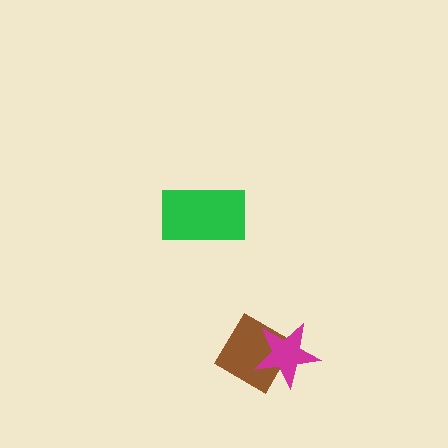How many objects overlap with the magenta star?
1 object overlaps with the magenta star.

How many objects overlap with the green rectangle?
0 objects overlap with the green rectangle.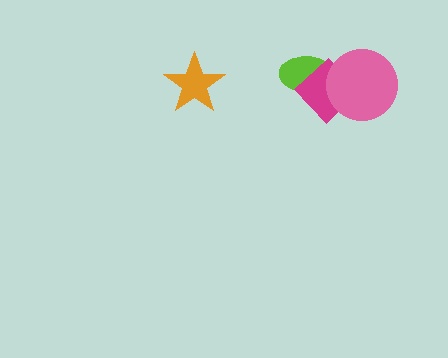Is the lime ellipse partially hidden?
Yes, it is partially covered by another shape.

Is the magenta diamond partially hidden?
Yes, it is partially covered by another shape.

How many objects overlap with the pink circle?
1 object overlaps with the pink circle.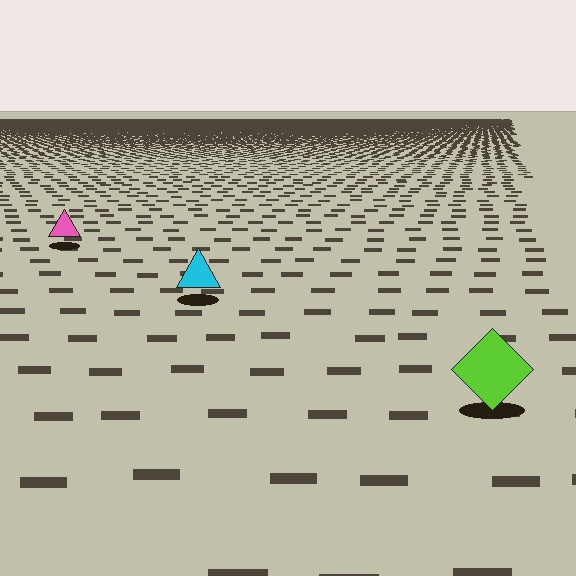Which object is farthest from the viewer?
The pink triangle is farthest from the viewer. It appears smaller and the ground texture around it is denser.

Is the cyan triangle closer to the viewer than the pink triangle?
Yes. The cyan triangle is closer — you can tell from the texture gradient: the ground texture is coarser near it.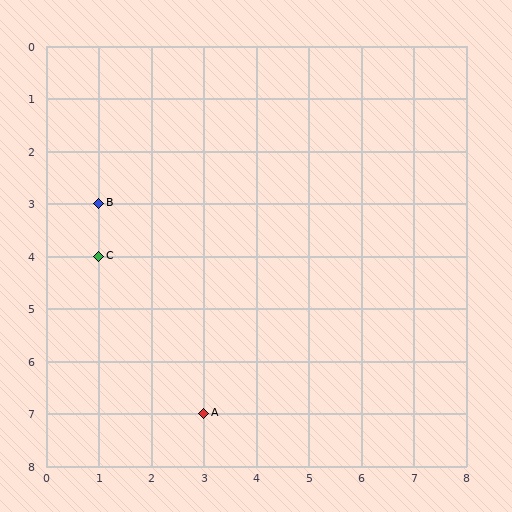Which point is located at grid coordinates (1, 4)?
Point C is at (1, 4).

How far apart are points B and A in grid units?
Points B and A are 2 columns and 4 rows apart (about 4.5 grid units diagonally).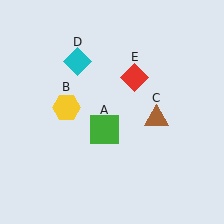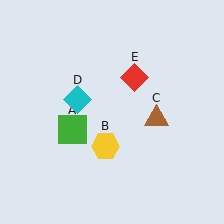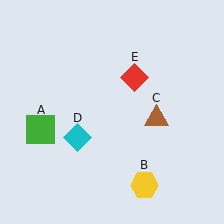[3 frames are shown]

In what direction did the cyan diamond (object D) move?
The cyan diamond (object D) moved down.